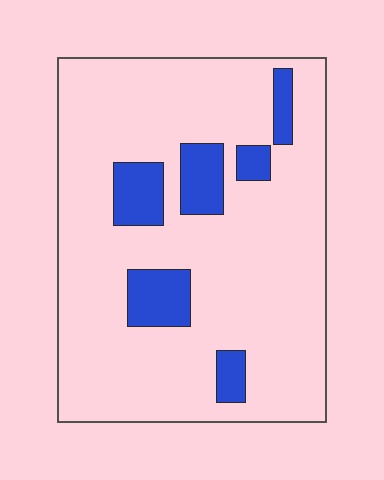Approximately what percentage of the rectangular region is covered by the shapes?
Approximately 15%.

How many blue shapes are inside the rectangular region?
6.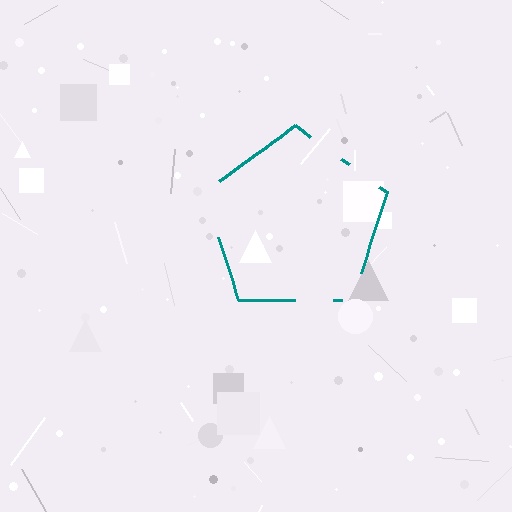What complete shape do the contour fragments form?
The contour fragments form a pentagon.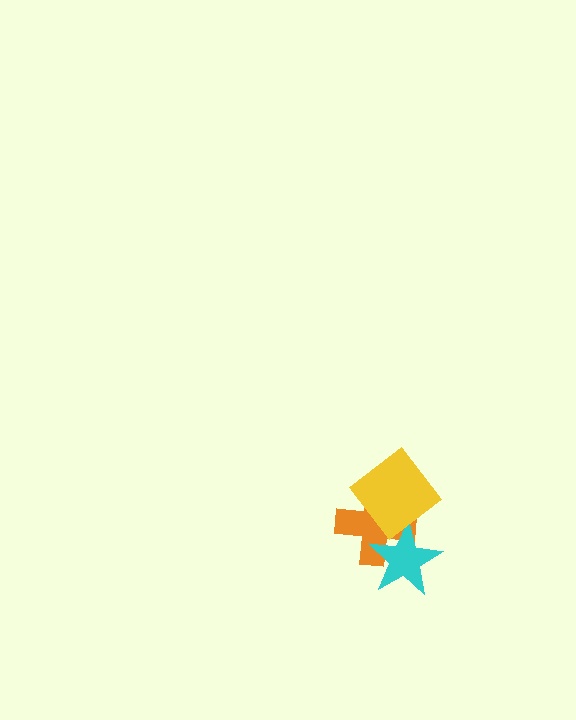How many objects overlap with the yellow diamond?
1 object overlaps with the yellow diamond.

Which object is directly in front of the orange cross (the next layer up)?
The cyan star is directly in front of the orange cross.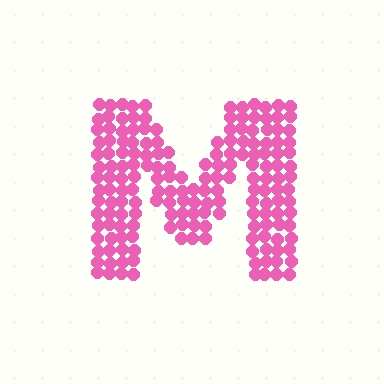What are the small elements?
The small elements are circles.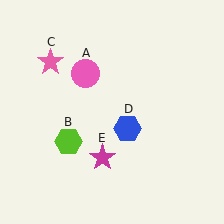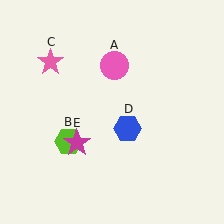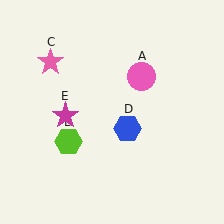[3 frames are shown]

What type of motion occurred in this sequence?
The pink circle (object A), magenta star (object E) rotated clockwise around the center of the scene.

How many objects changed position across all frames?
2 objects changed position: pink circle (object A), magenta star (object E).